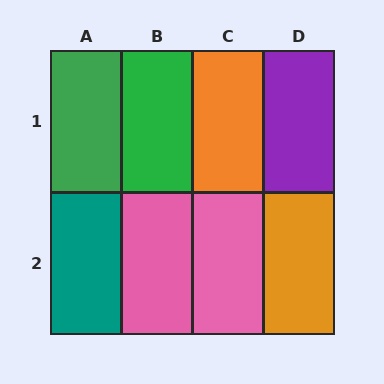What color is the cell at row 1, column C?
Orange.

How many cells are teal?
1 cell is teal.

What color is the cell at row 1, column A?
Green.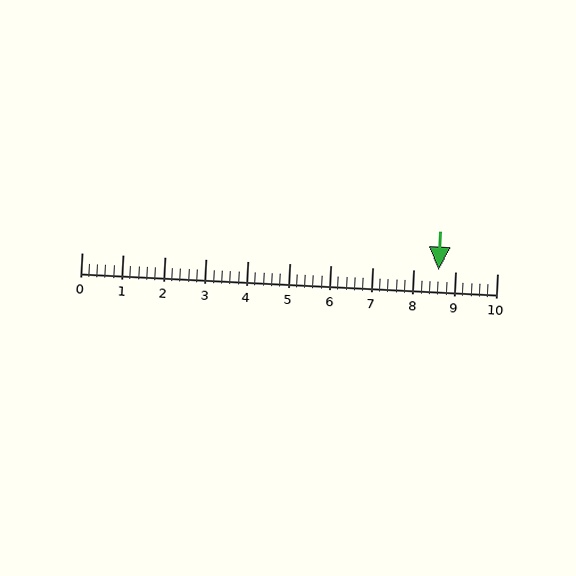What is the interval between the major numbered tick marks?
The major tick marks are spaced 1 units apart.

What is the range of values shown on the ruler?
The ruler shows values from 0 to 10.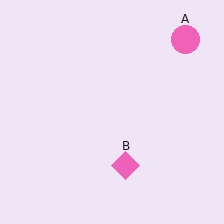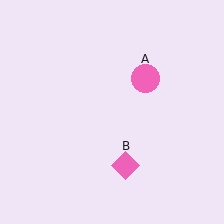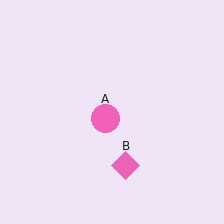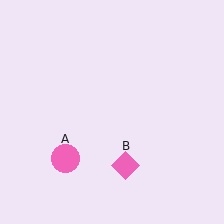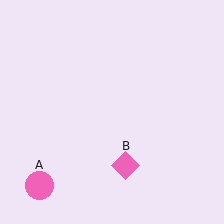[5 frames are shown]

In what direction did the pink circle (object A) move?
The pink circle (object A) moved down and to the left.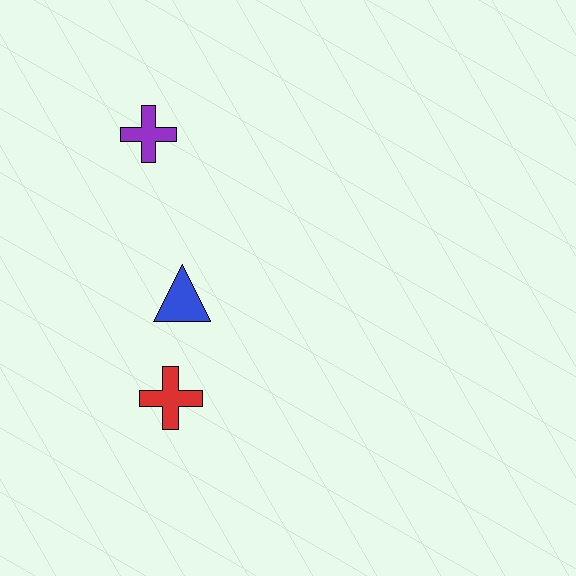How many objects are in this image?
There are 3 objects.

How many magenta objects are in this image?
There are no magenta objects.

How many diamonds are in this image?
There are no diamonds.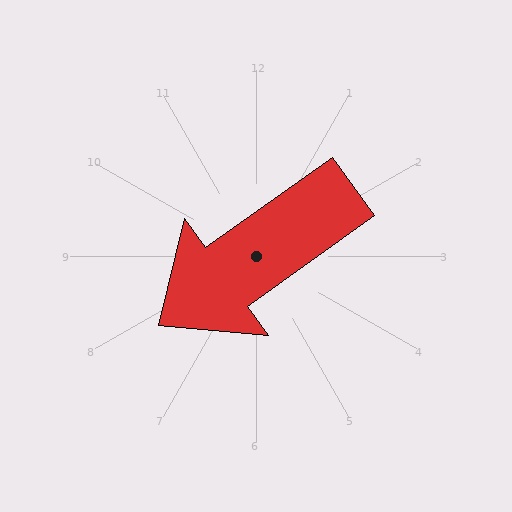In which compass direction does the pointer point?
Southwest.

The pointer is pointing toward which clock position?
Roughly 8 o'clock.